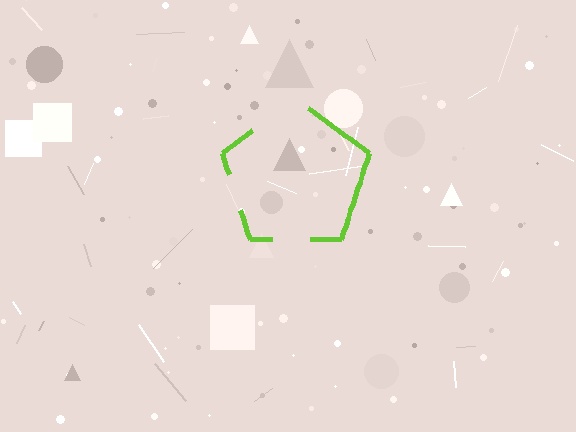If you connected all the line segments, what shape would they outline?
They would outline a pentagon.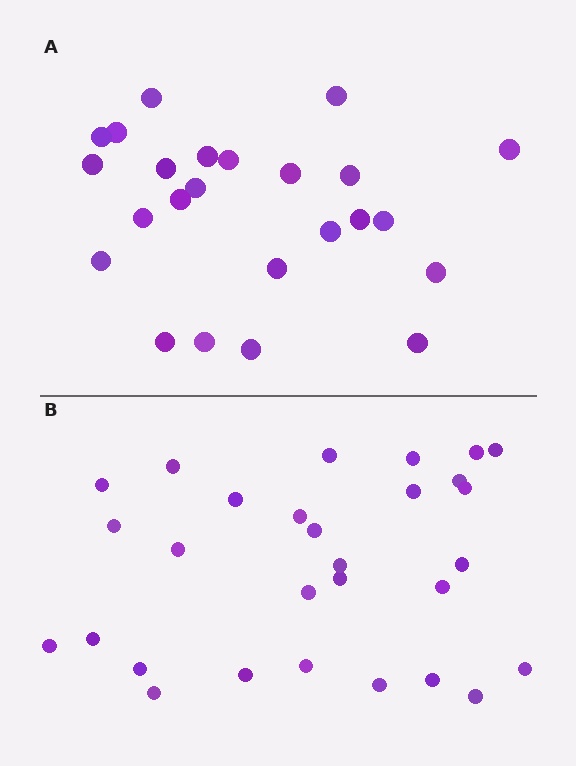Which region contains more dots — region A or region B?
Region B (the bottom region) has more dots.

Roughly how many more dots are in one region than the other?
Region B has about 5 more dots than region A.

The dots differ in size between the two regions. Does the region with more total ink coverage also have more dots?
No. Region A has more total ink coverage because its dots are larger, but region B actually contains more individual dots. Total area can be misleading — the number of items is what matters here.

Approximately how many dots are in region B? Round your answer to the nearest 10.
About 30 dots. (The exact count is 29, which rounds to 30.)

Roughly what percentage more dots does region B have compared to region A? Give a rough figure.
About 20% more.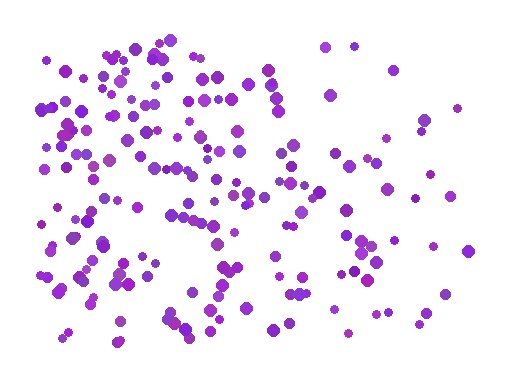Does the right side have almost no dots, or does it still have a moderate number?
Still a moderate number, just noticeably fewer than the left.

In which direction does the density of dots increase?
From right to left, with the left side densest.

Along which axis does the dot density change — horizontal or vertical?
Horizontal.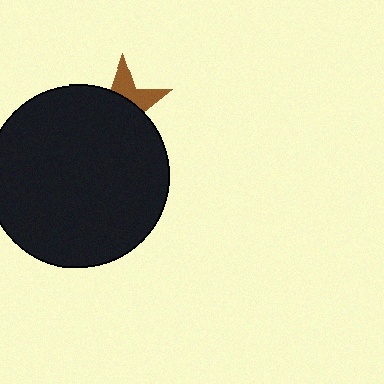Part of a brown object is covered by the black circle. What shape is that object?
It is a star.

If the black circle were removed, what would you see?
You would see the complete brown star.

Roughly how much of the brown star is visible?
A small part of it is visible (roughly 35%).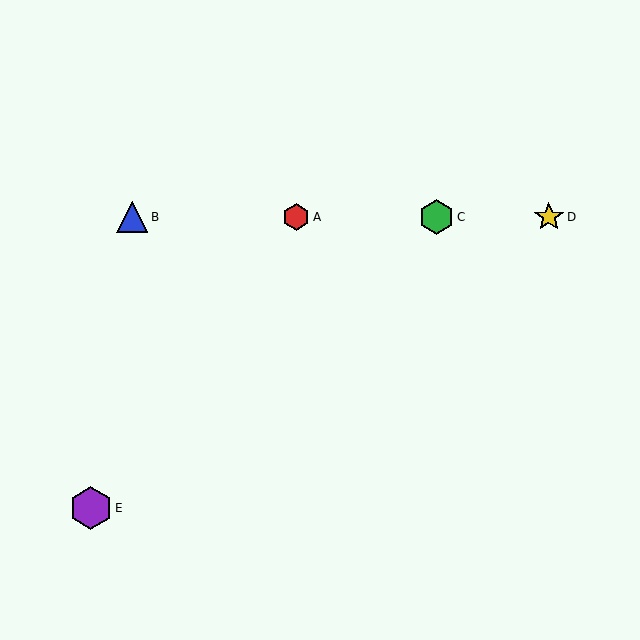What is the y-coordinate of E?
Object E is at y≈508.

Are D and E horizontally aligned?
No, D is at y≈217 and E is at y≈508.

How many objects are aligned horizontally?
4 objects (A, B, C, D) are aligned horizontally.